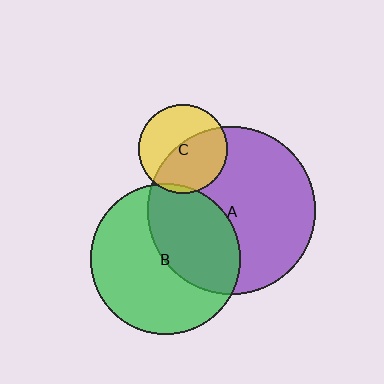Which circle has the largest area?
Circle A (purple).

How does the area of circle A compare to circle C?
Approximately 3.5 times.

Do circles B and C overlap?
Yes.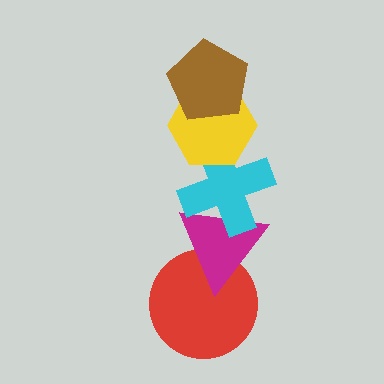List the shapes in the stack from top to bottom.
From top to bottom: the brown pentagon, the yellow hexagon, the cyan cross, the magenta triangle, the red circle.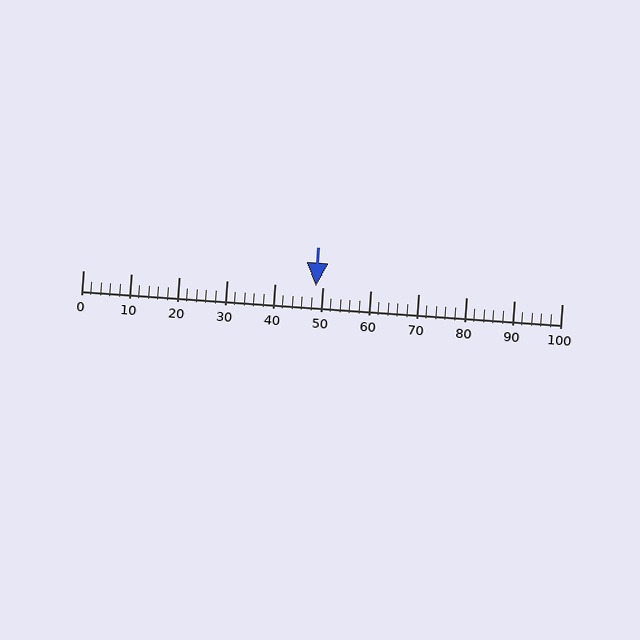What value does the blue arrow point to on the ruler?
The blue arrow points to approximately 49.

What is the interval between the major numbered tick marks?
The major tick marks are spaced 10 units apart.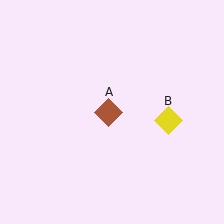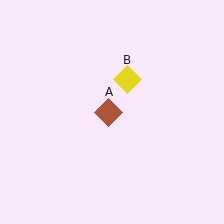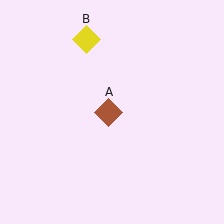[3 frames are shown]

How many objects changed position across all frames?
1 object changed position: yellow diamond (object B).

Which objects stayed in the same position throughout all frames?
Brown diamond (object A) remained stationary.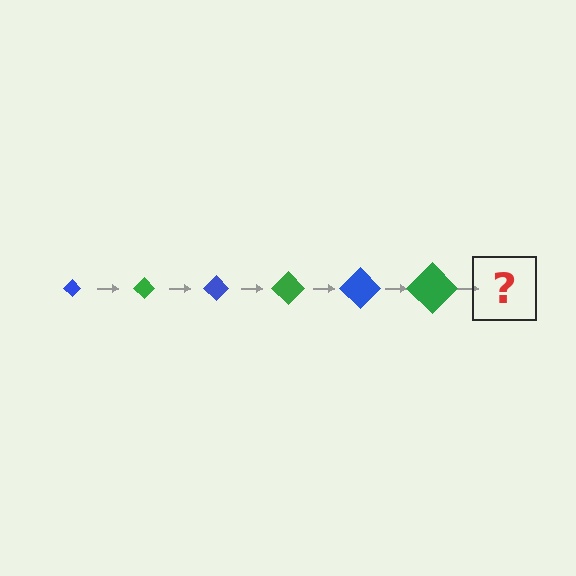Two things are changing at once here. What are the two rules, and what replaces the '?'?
The two rules are that the diamond grows larger each step and the color cycles through blue and green. The '?' should be a blue diamond, larger than the previous one.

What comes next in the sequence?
The next element should be a blue diamond, larger than the previous one.